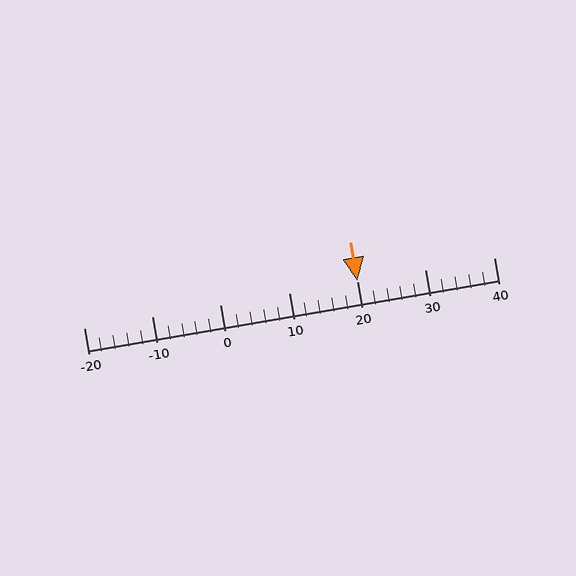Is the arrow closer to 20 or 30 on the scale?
The arrow is closer to 20.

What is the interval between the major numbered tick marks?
The major tick marks are spaced 10 units apart.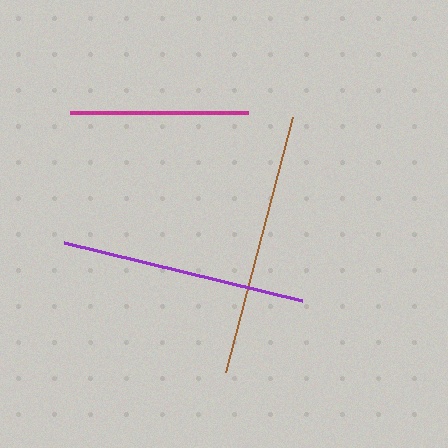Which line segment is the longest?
The brown line is the longest at approximately 263 pixels.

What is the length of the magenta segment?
The magenta segment is approximately 179 pixels long.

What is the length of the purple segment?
The purple segment is approximately 245 pixels long.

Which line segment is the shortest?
The magenta line is the shortest at approximately 179 pixels.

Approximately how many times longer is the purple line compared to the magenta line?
The purple line is approximately 1.4 times the length of the magenta line.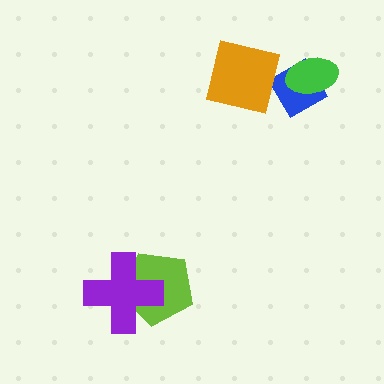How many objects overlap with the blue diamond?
1 object overlaps with the blue diamond.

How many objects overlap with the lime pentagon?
1 object overlaps with the lime pentagon.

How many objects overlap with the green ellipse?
1 object overlaps with the green ellipse.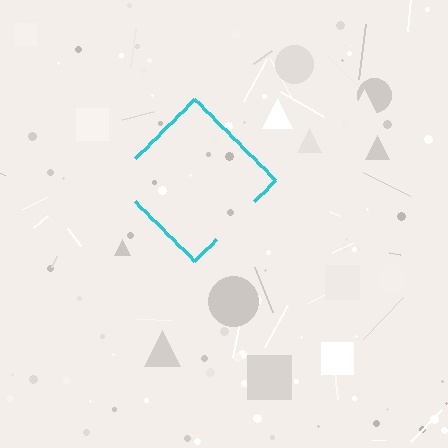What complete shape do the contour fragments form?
The contour fragments form a diamond.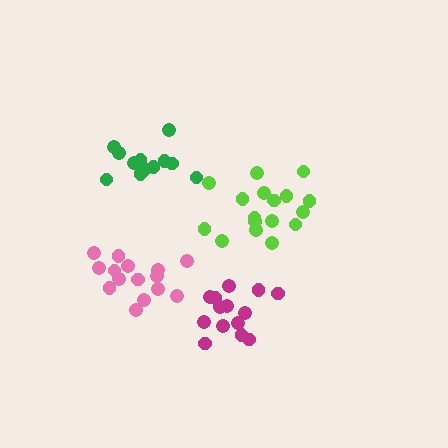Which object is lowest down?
The magenta cluster is bottommost.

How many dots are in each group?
Group 1: 12 dots, Group 2: 17 dots, Group 3: 15 dots, Group 4: 14 dots (58 total).